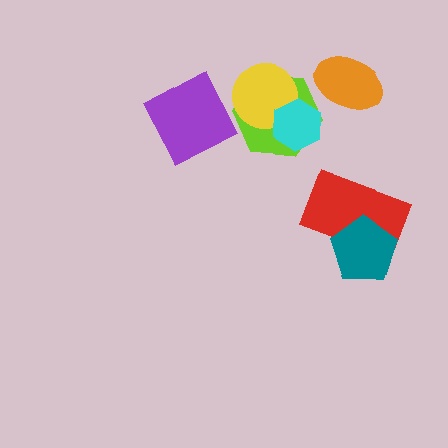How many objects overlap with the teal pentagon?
1 object overlaps with the teal pentagon.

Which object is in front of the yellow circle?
The cyan hexagon is in front of the yellow circle.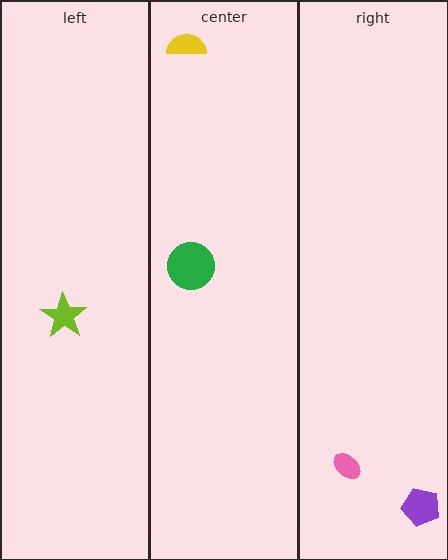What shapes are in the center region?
The yellow semicircle, the green circle.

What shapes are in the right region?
The pink ellipse, the purple pentagon.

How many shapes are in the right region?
2.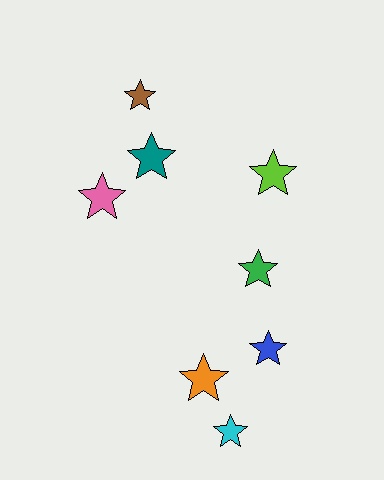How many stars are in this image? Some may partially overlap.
There are 8 stars.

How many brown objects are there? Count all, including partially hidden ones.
There is 1 brown object.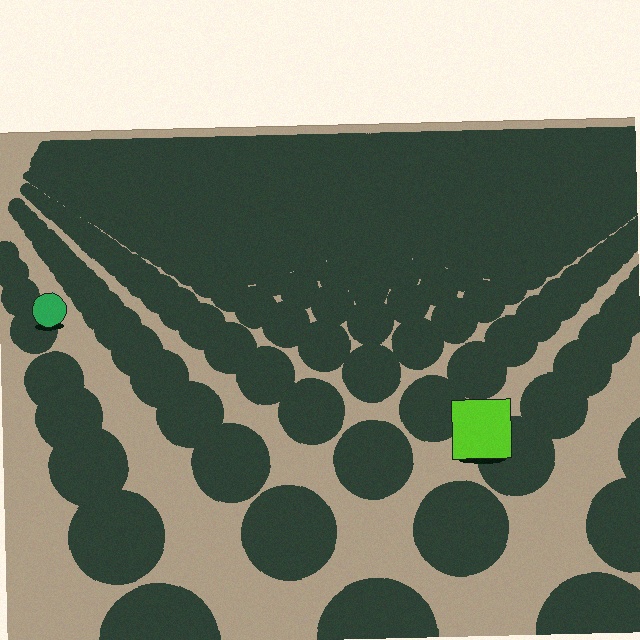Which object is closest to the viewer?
The lime square is closest. The texture marks near it are larger and more spread out.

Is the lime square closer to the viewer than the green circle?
Yes. The lime square is closer — you can tell from the texture gradient: the ground texture is coarser near it.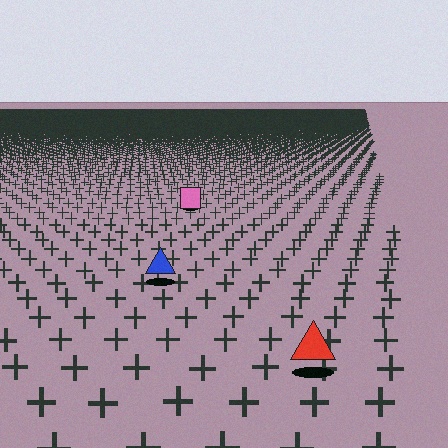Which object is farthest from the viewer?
The pink square is farthest from the viewer. It appears smaller and the ground texture around it is denser.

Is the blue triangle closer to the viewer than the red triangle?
No. The red triangle is closer — you can tell from the texture gradient: the ground texture is coarser near it.